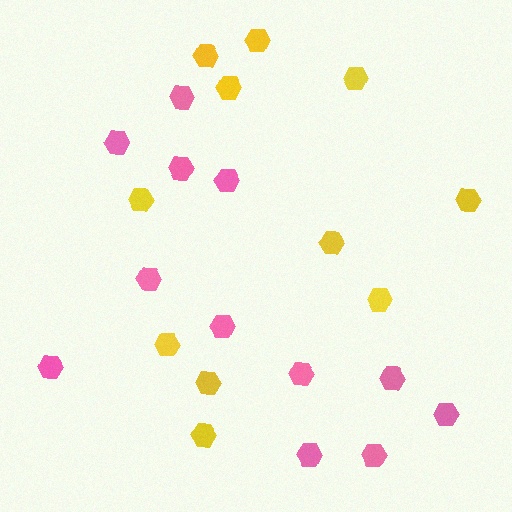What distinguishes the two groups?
There are 2 groups: one group of pink hexagons (12) and one group of yellow hexagons (11).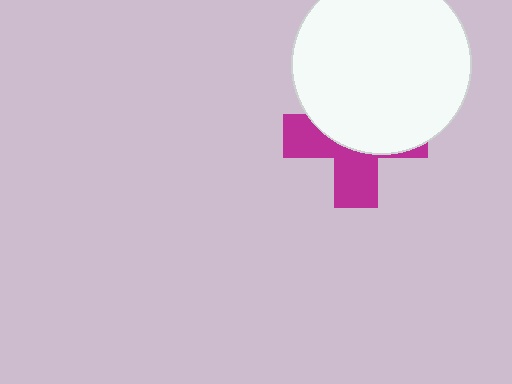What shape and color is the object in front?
The object in front is a white circle.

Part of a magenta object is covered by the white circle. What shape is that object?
It is a cross.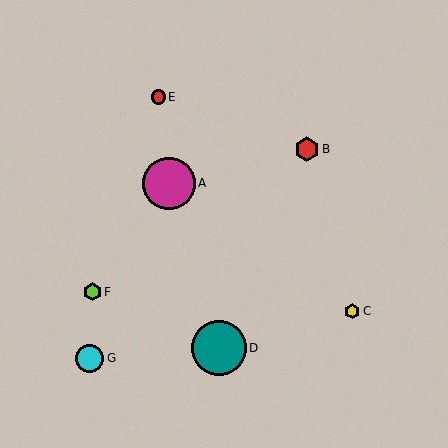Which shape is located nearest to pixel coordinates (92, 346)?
The cyan circle (labeled G) at (90, 358) is nearest to that location.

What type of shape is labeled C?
Shape C is a yellow hexagon.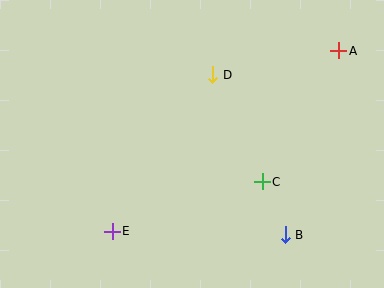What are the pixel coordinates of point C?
Point C is at (262, 182).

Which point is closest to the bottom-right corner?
Point B is closest to the bottom-right corner.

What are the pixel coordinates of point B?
Point B is at (285, 235).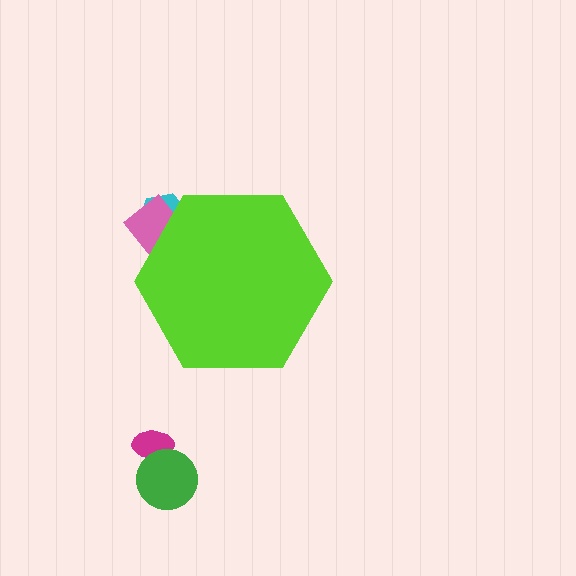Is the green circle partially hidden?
No, the green circle is fully visible.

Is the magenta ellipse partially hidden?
No, the magenta ellipse is fully visible.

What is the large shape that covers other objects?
A lime hexagon.